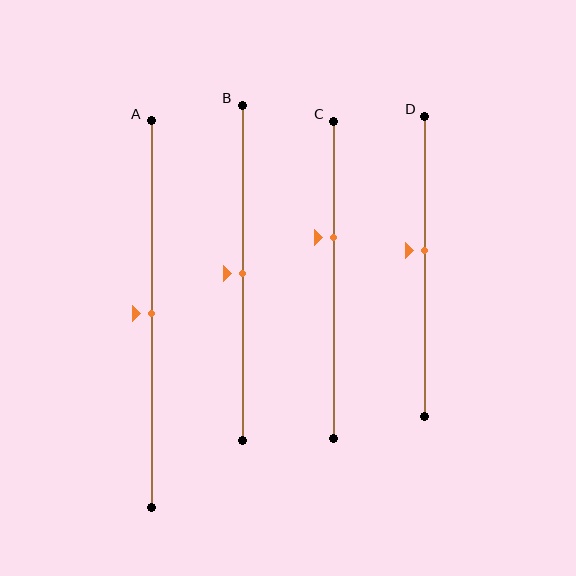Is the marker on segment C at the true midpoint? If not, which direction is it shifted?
No, the marker on segment C is shifted upward by about 13% of the segment length.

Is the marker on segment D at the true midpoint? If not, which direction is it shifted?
No, the marker on segment D is shifted upward by about 5% of the segment length.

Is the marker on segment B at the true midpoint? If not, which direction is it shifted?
Yes, the marker on segment B is at the true midpoint.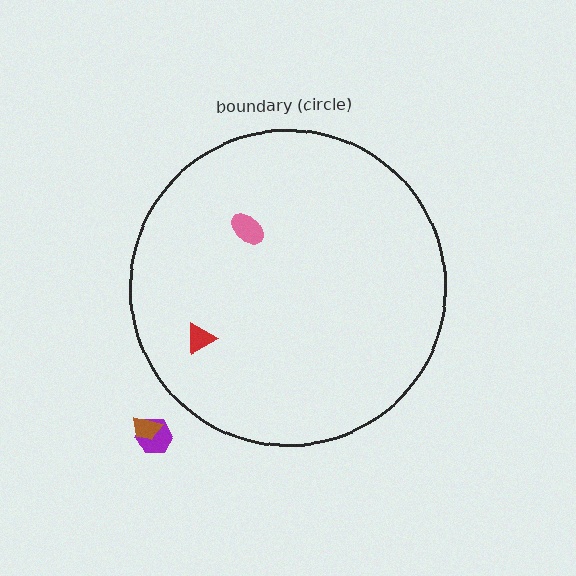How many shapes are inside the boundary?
2 inside, 2 outside.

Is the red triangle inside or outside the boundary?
Inside.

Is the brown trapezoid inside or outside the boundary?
Outside.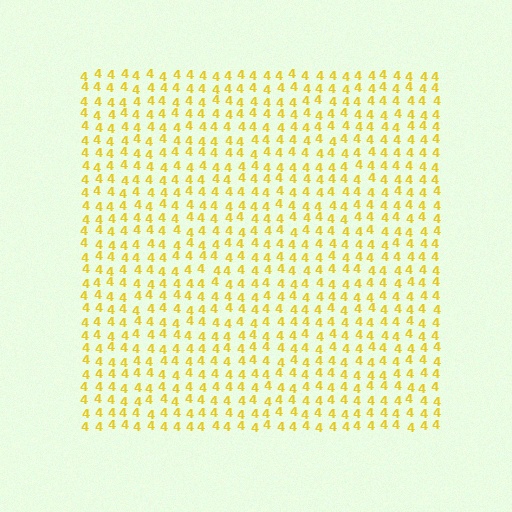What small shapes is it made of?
It is made of small digit 4's.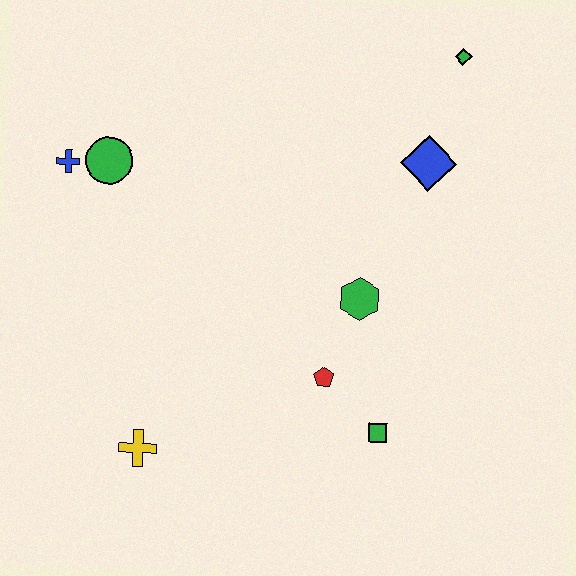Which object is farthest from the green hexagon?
The blue cross is farthest from the green hexagon.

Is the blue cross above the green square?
Yes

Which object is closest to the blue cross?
The green circle is closest to the blue cross.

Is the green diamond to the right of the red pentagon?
Yes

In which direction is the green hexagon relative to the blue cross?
The green hexagon is to the right of the blue cross.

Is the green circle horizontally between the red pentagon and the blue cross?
Yes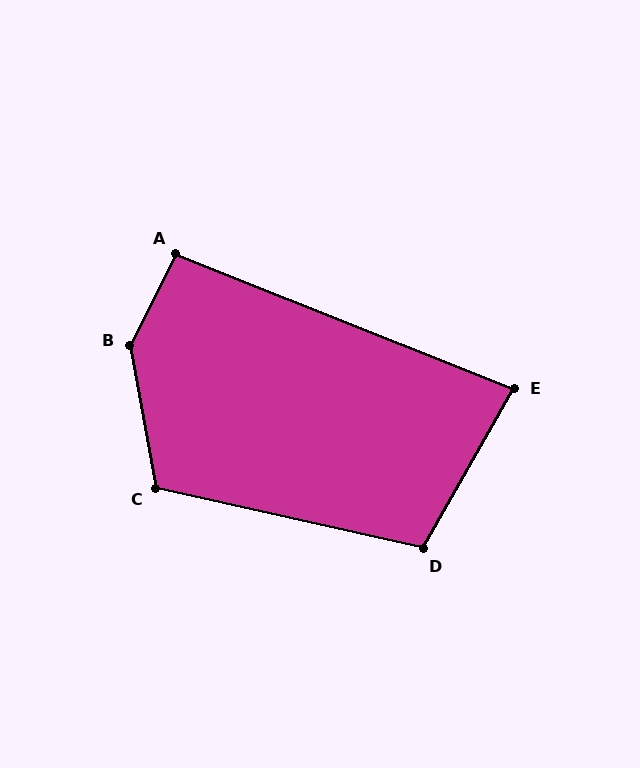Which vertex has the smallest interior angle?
E, at approximately 82 degrees.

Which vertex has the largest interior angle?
B, at approximately 143 degrees.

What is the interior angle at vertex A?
Approximately 95 degrees (obtuse).